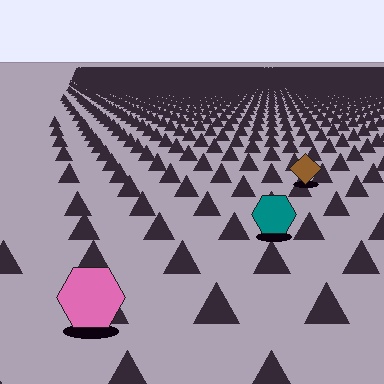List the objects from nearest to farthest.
From nearest to farthest: the pink hexagon, the teal hexagon, the brown diamond.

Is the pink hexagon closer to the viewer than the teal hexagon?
Yes. The pink hexagon is closer — you can tell from the texture gradient: the ground texture is coarser near it.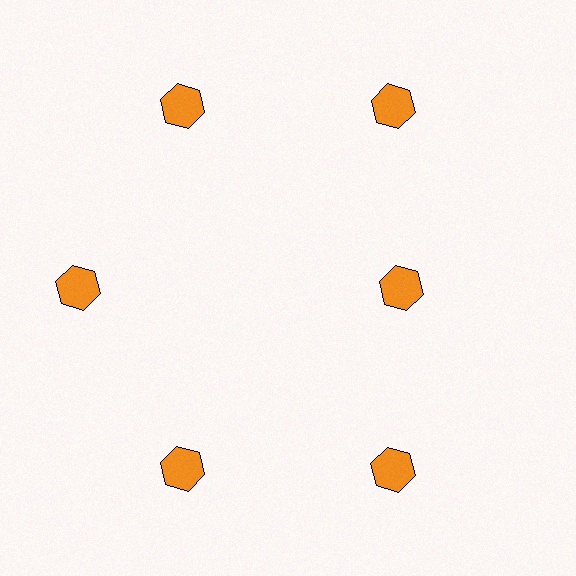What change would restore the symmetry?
The symmetry would be restored by moving it outward, back onto the ring so that all 6 hexagons sit at equal angles and equal distance from the center.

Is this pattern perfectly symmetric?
No. The 6 orange hexagons are arranged in a ring, but one element near the 3 o'clock position is pulled inward toward the center, breaking the 6-fold rotational symmetry.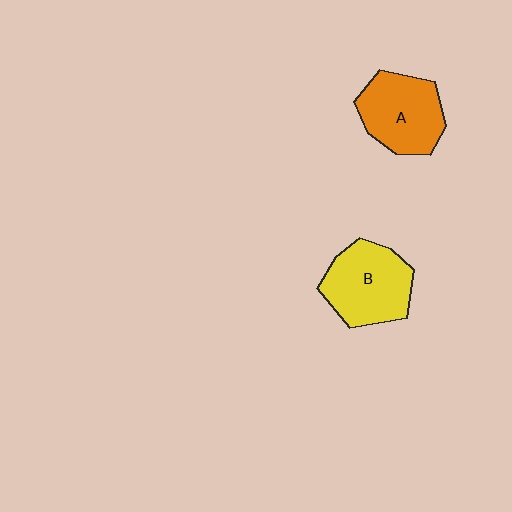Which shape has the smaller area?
Shape A (orange).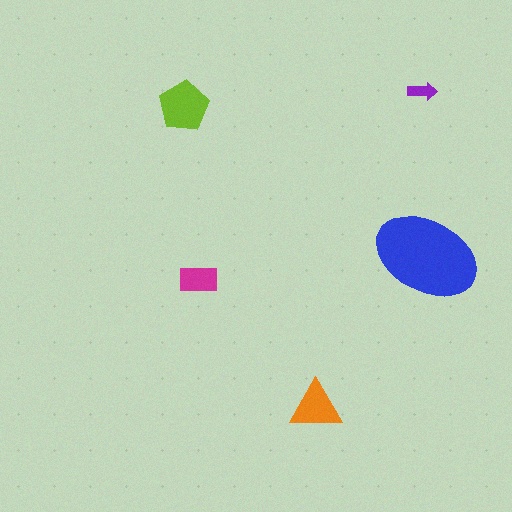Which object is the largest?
The blue ellipse.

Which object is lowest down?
The orange triangle is bottommost.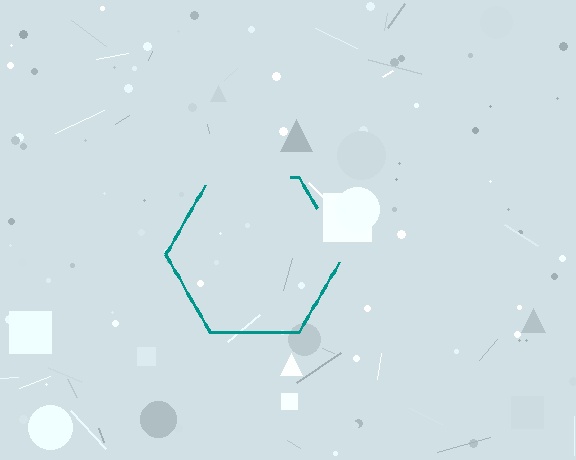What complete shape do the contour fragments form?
The contour fragments form a hexagon.